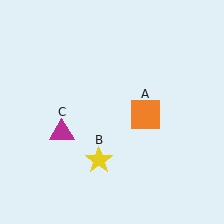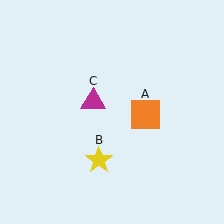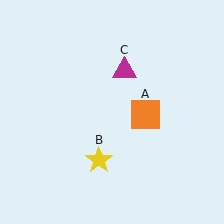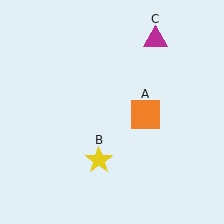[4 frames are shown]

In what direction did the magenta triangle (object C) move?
The magenta triangle (object C) moved up and to the right.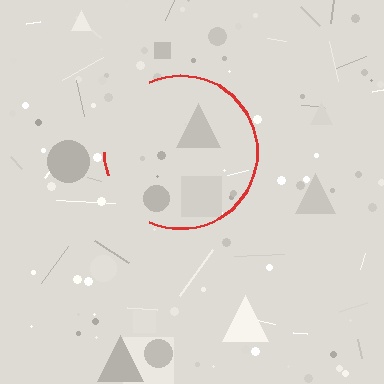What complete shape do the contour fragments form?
The contour fragments form a circle.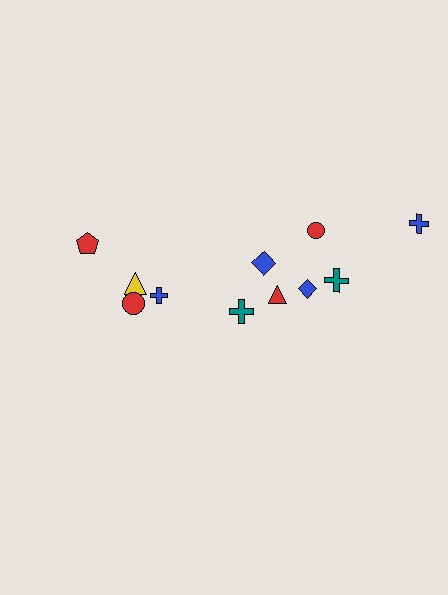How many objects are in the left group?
There are 4 objects.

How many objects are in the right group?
There are 7 objects.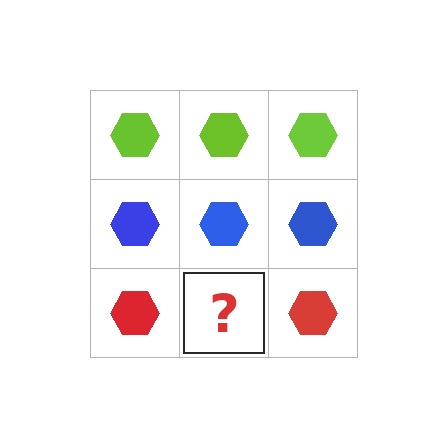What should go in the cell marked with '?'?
The missing cell should contain a red hexagon.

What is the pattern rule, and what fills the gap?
The rule is that each row has a consistent color. The gap should be filled with a red hexagon.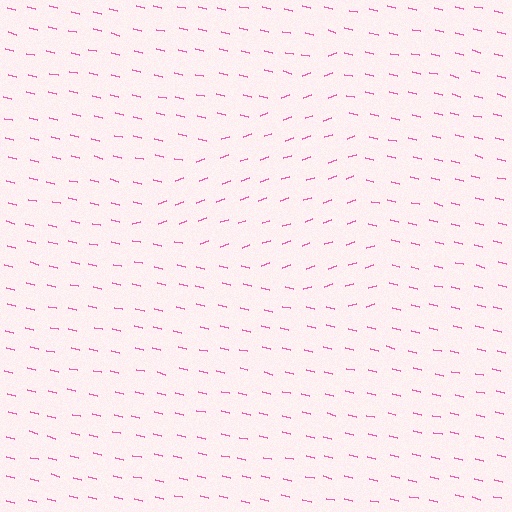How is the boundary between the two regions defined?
The boundary is defined purely by a change in line orientation (approximately 32 degrees difference). All lines are the same color and thickness.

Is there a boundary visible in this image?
Yes, there is a texture boundary formed by a change in line orientation.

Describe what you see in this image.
The image is filled with small pink line segments. A triangle region in the image has lines oriented differently from the surrounding lines, creating a visible texture boundary.